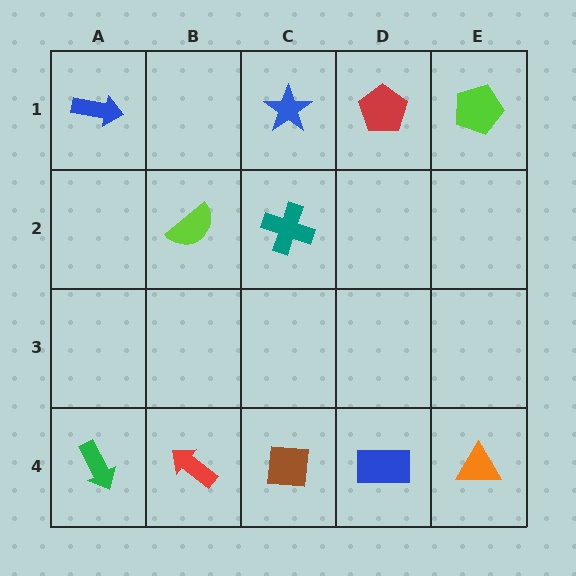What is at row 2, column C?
A teal cross.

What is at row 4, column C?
A brown square.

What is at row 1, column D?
A red pentagon.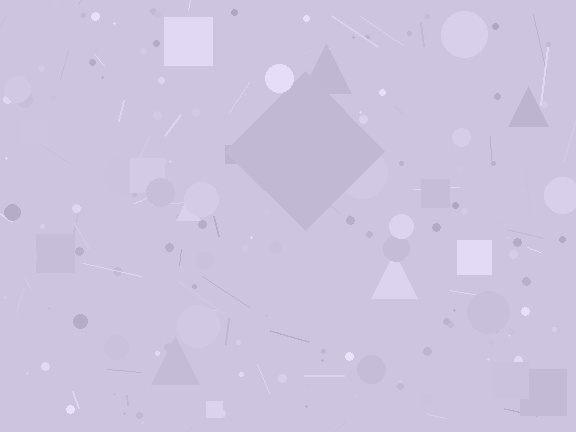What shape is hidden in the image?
A diamond is hidden in the image.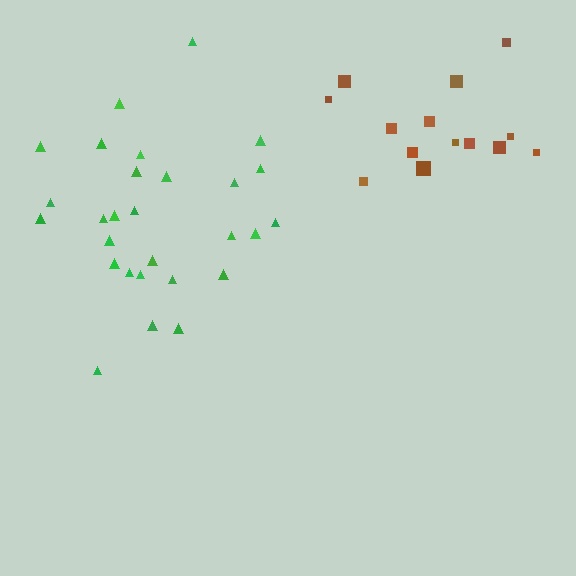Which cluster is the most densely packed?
Brown.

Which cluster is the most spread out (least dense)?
Green.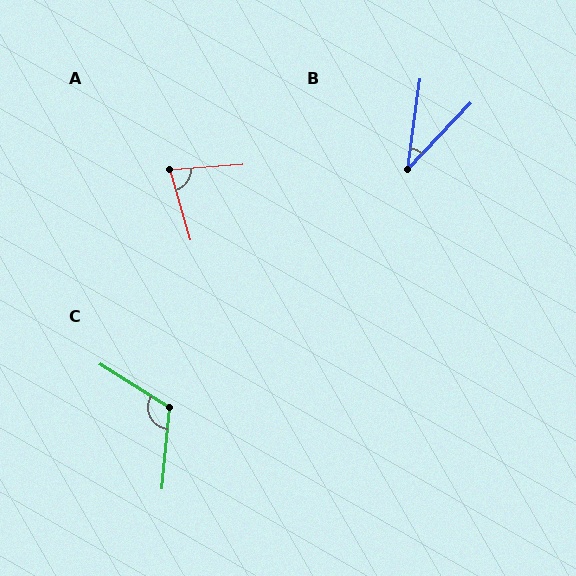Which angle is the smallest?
B, at approximately 36 degrees.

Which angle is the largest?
C, at approximately 117 degrees.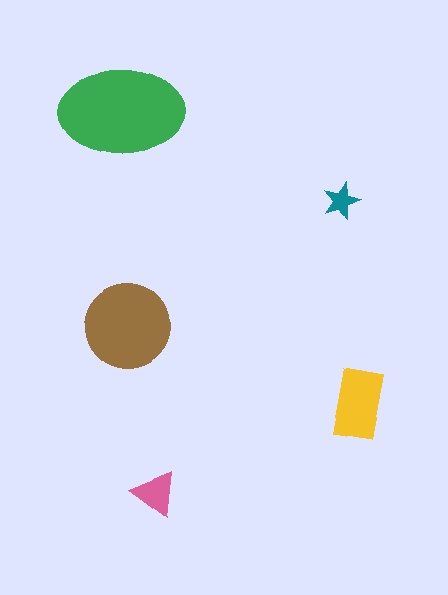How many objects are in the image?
There are 5 objects in the image.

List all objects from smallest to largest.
The teal star, the pink triangle, the yellow rectangle, the brown circle, the green ellipse.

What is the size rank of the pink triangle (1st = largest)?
4th.